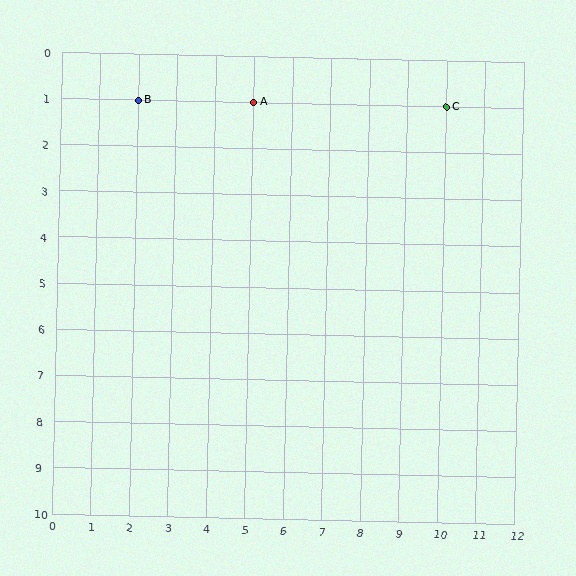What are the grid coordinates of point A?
Point A is at grid coordinates (5, 1).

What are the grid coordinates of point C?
Point C is at grid coordinates (10, 1).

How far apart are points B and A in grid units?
Points B and A are 3 columns apart.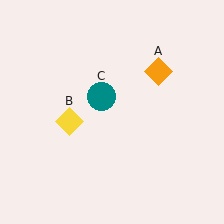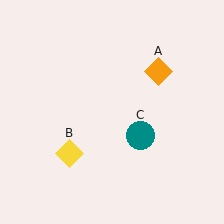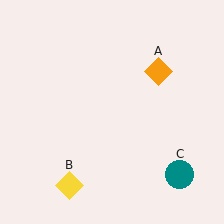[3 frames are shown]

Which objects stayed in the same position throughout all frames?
Orange diamond (object A) remained stationary.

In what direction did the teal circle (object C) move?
The teal circle (object C) moved down and to the right.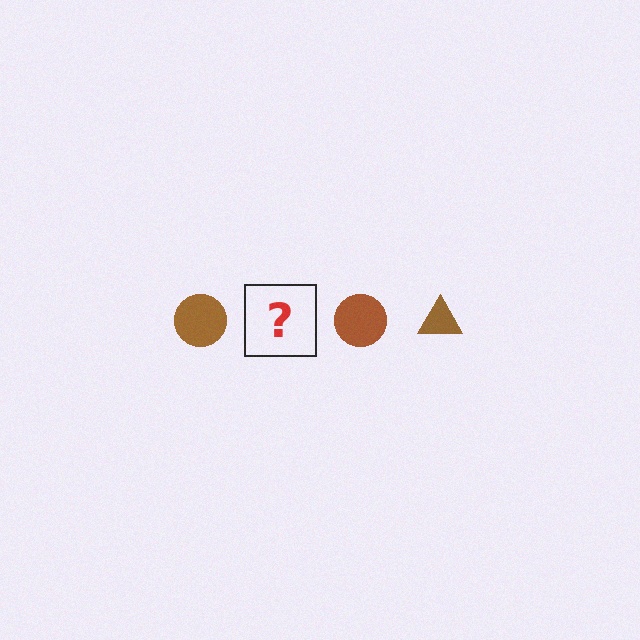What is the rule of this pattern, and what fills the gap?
The rule is that the pattern cycles through circle, triangle shapes in brown. The gap should be filled with a brown triangle.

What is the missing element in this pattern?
The missing element is a brown triangle.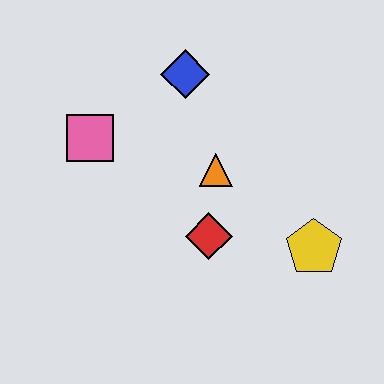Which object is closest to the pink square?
The blue diamond is closest to the pink square.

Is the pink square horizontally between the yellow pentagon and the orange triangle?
No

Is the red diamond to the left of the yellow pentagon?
Yes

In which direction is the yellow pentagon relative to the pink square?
The yellow pentagon is to the right of the pink square.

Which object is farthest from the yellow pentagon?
The pink square is farthest from the yellow pentagon.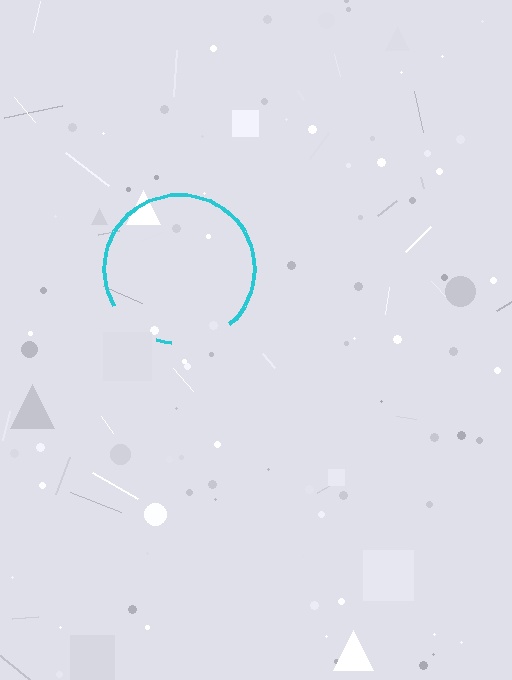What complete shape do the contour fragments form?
The contour fragments form a circle.